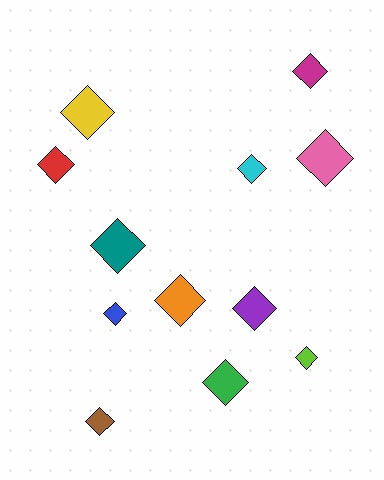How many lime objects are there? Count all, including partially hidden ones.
There is 1 lime object.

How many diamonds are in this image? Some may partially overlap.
There are 12 diamonds.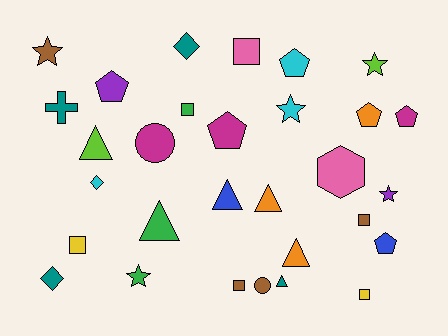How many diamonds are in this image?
There are 3 diamonds.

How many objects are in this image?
There are 30 objects.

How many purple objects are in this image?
There are 2 purple objects.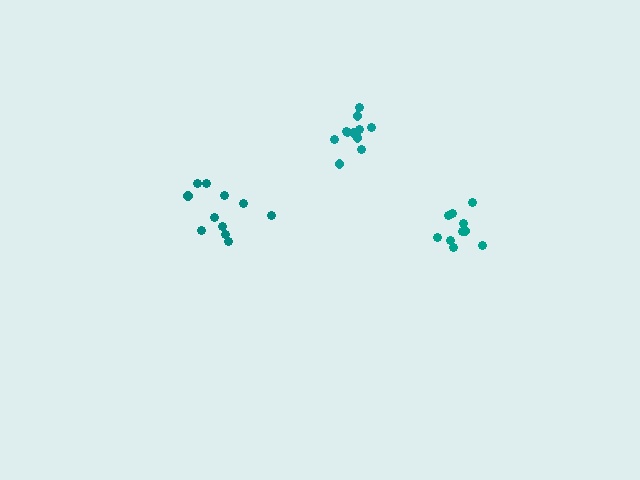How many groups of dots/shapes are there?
There are 3 groups.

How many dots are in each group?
Group 1: 11 dots, Group 2: 10 dots, Group 3: 12 dots (33 total).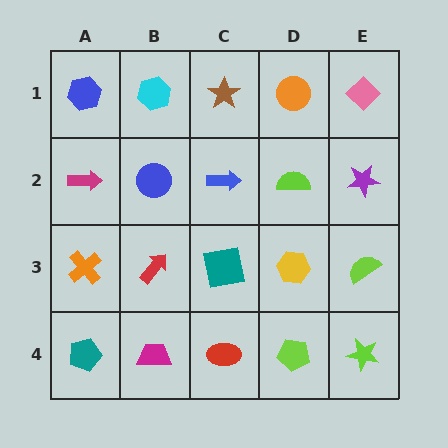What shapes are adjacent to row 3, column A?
A magenta arrow (row 2, column A), a teal pentagon (row 4, column A), a red arrow (row 3, column B).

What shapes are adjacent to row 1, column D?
A lime semicircle (row 2, column D), a brown star (row 1, column C), a pink diamond (row 1, column E).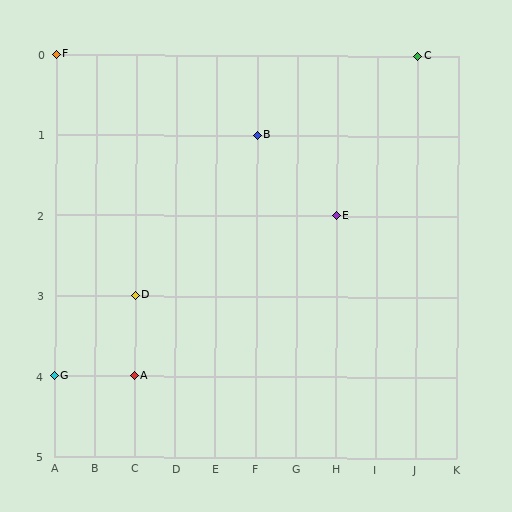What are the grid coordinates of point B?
Point B is at grid coordinates (F, 1).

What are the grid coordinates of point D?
Point D is at grid coordinates (C, 3).